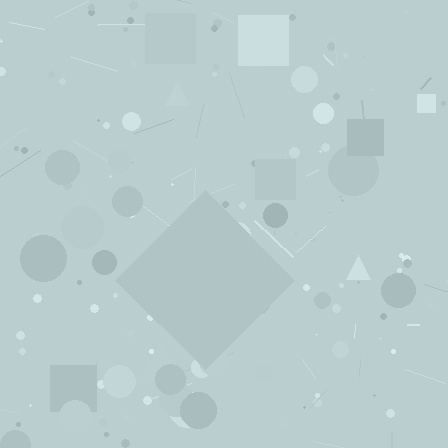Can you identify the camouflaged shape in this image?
The camouflaged shape is a diamond.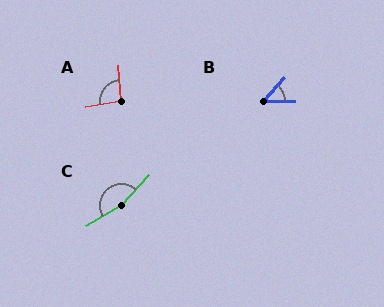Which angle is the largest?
C, at approximately 164 degrees.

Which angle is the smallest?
B, at approximately 47 degrees.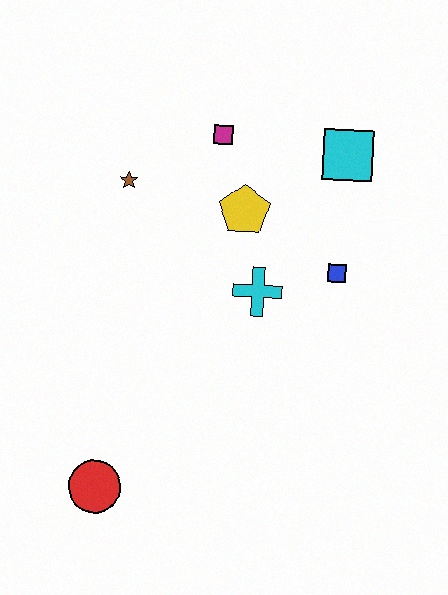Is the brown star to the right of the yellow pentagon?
No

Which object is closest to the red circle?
The cyan cross is closest to the red circle.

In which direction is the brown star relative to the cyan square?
The brown star is to the left of the cyan square.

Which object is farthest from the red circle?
The cyan square is farthest from the red circle.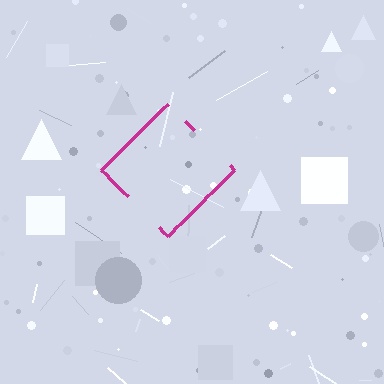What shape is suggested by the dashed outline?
The dashed outline suggests a diamond.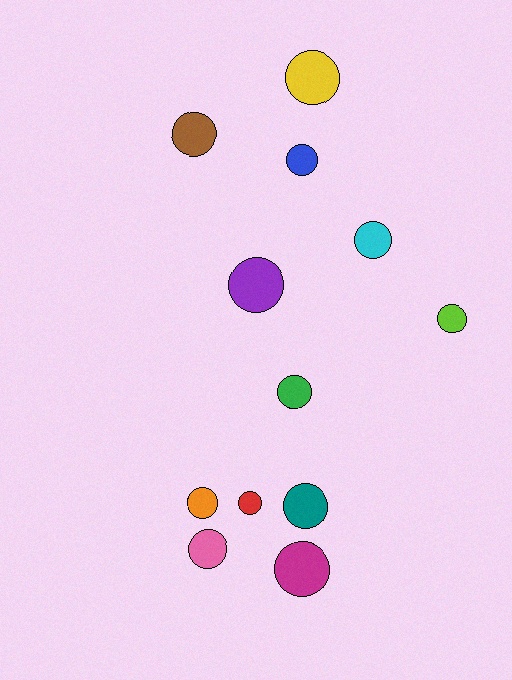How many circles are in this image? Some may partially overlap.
There are 12 circles.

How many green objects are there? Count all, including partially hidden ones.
There is 1 green object.